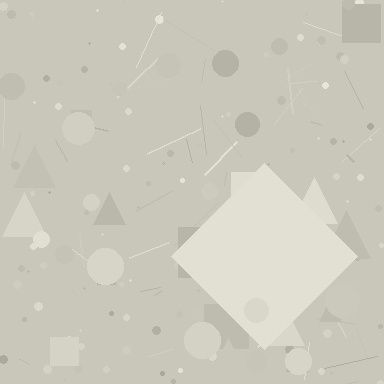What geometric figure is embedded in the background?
A diamond is embedded in the background.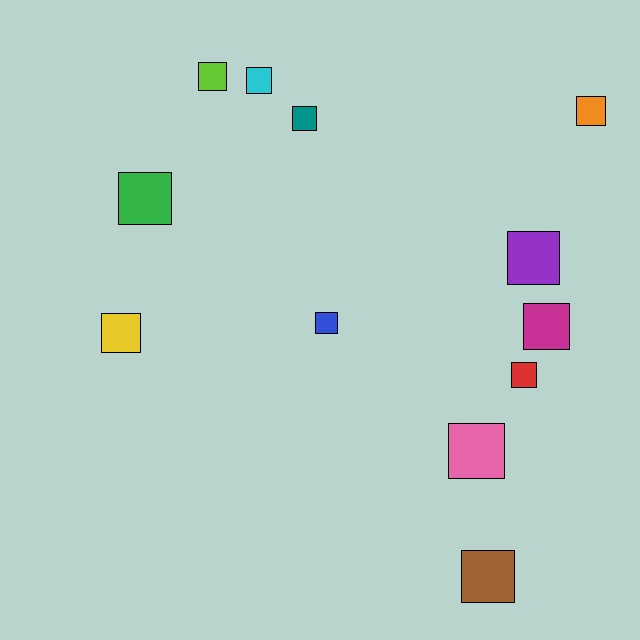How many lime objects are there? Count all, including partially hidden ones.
There is 1 lime object.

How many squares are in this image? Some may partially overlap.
There are 12 squares.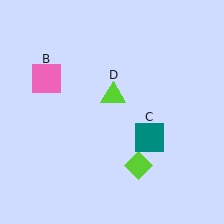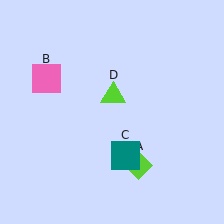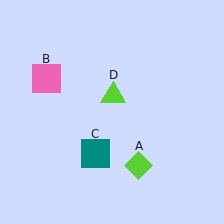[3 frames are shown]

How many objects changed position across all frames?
1 object changed position: teal square (object C).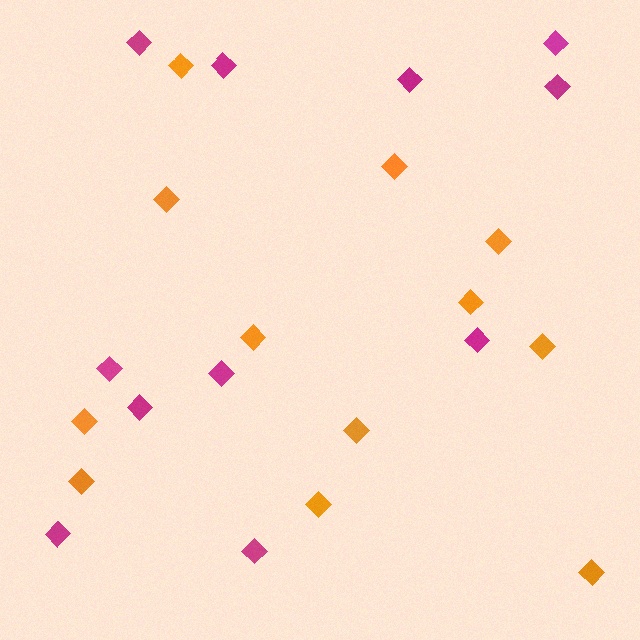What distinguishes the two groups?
There are 2 groups: one group of orange diamonds (12) and one group of magenta diamonds (11).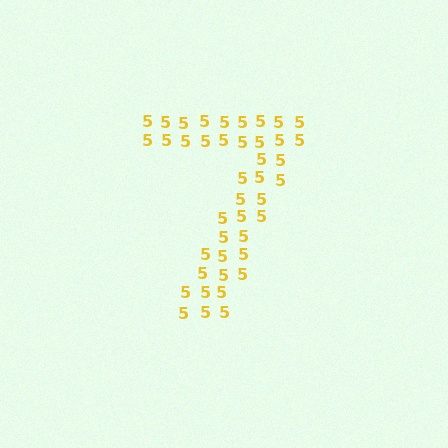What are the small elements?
The small elements are digit 5's.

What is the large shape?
The large shape is the digit 7.